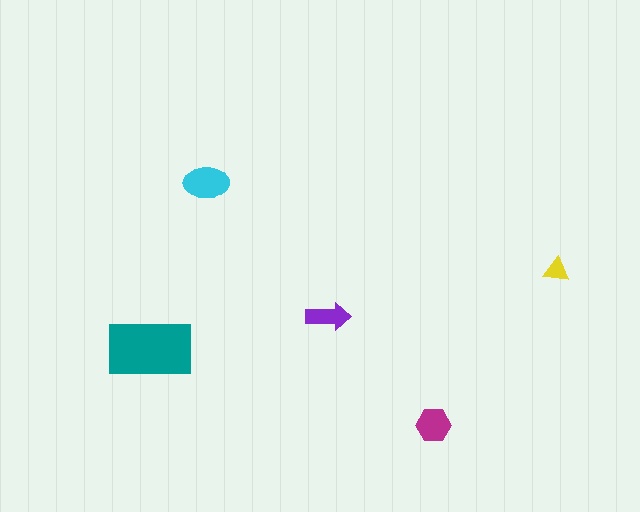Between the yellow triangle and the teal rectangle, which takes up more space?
The teal rectangle.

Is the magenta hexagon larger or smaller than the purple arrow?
Larger.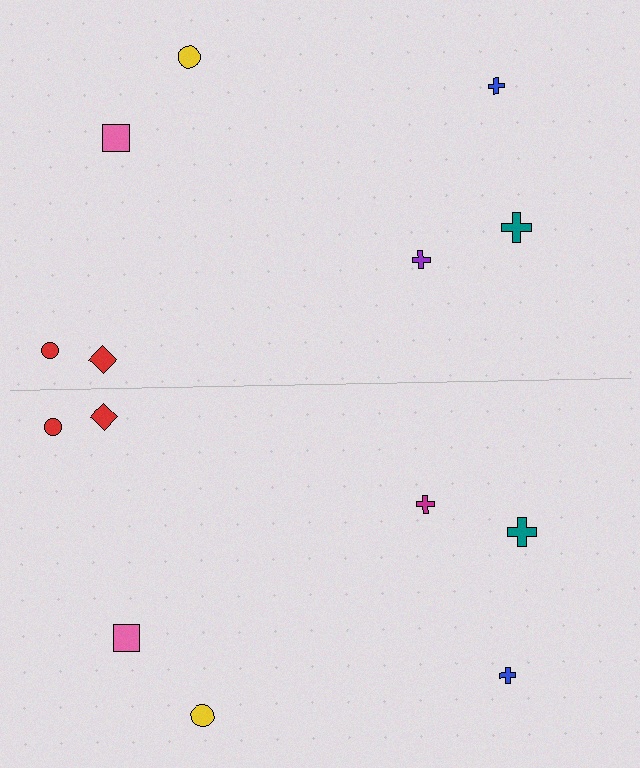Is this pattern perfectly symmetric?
No, the pattern is not perfectly symmetric. The magenta cross on the bottom side breaks the symmetry — its mirror counterpart is purple.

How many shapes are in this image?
There are 14 shapes in this image.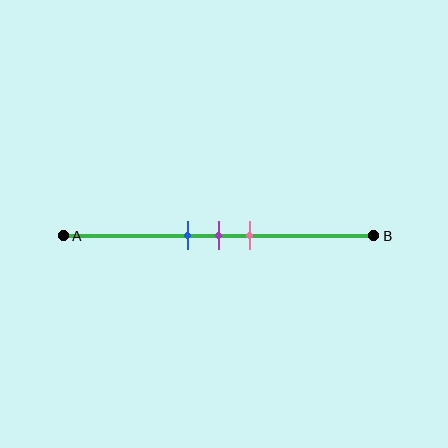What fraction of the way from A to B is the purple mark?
The purple mark is approximately 50% (0.5) of the way from A to B.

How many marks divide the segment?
There are 3 marks dividing the segment.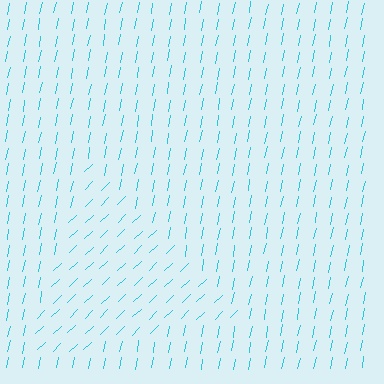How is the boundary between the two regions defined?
The boundary is defined purely by a change in line orientation (approximately 35 degrees difference). All lines are the same color and thickness.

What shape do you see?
I see a triangle.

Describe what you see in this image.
The image is filled with small cyan line segments. A triangle region in the image has lines oriented differently from the surrounding lines, creating a visible texture boundary.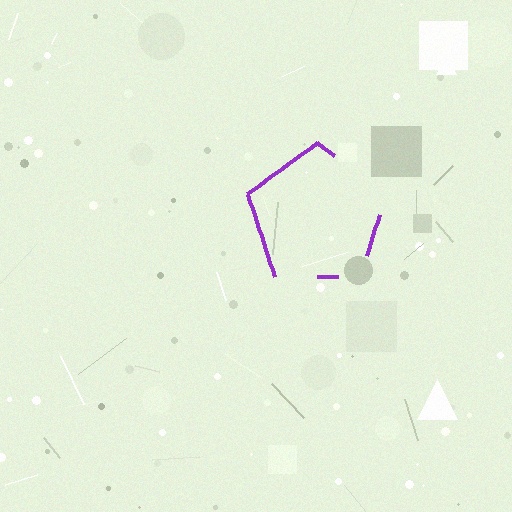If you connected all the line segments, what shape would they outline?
They would outline a pentagon.